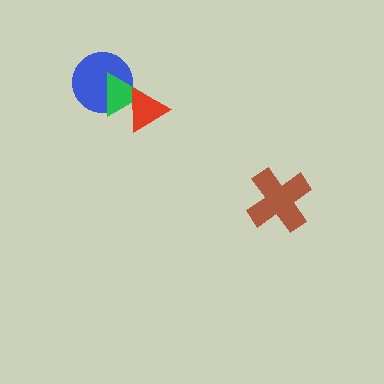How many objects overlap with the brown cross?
0 objects overlap with the brown cross.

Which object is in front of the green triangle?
The red triangle is in front of the green triangle.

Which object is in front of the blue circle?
The green triangle is in front of the blue circle.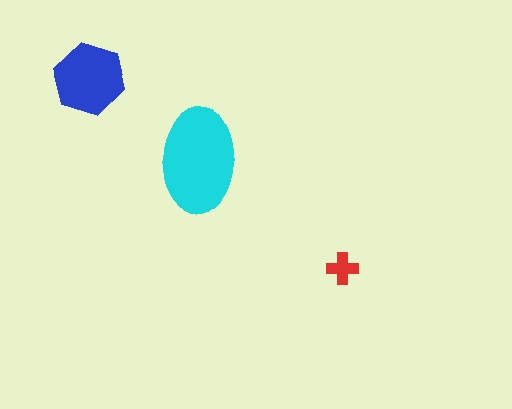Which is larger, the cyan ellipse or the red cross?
The cyan ellipse.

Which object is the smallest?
The red cross.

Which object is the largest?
The cyan ellipse.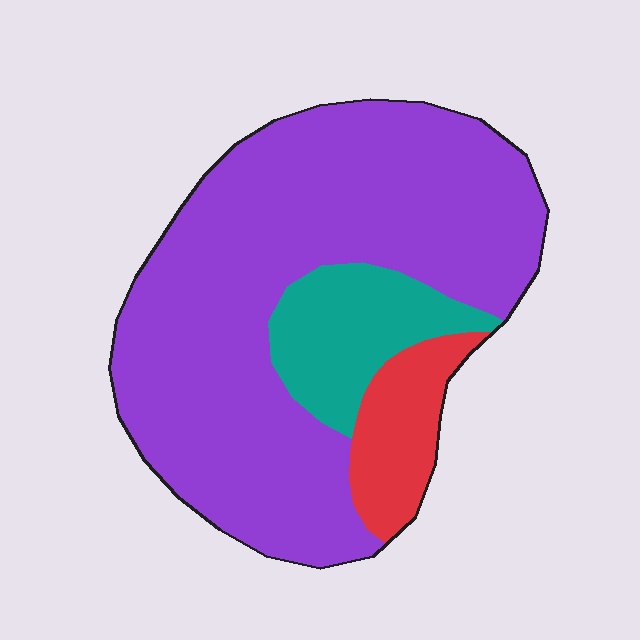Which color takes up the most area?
Purple, at roughly 75%.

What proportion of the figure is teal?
Teal covers 14% of the figure.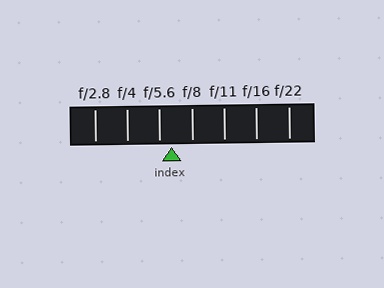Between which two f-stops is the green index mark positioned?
The index mark is between f/5.6 and f/8.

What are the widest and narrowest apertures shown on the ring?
The widest aperture shown is f/2.8 and the narrowest is f/22.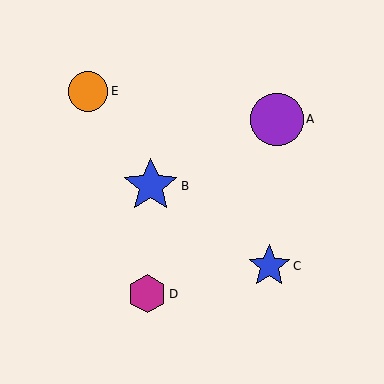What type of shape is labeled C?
Shape C is a blue star.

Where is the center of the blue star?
The center of the blue star is at (269, 266).